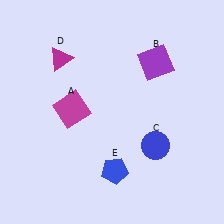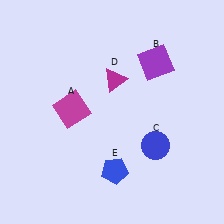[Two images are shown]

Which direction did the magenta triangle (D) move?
The magenta triangle (D) moved right.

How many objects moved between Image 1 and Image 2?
1 object moved between the two images.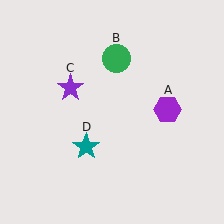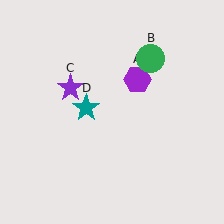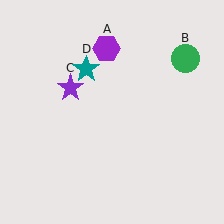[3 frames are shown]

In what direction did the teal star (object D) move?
The teal star (object D) moved up.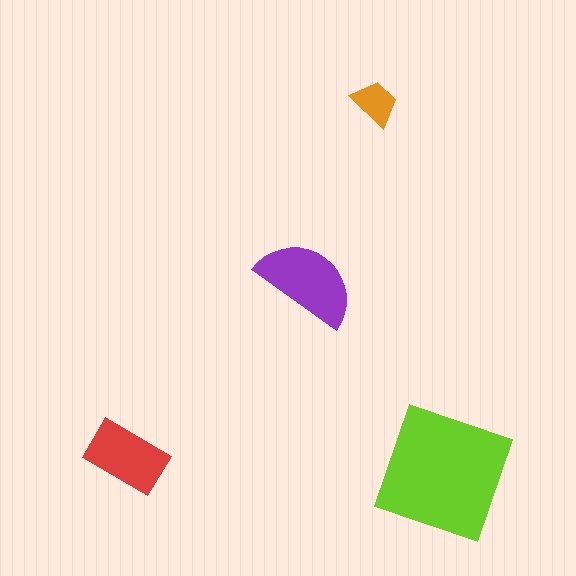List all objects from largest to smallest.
The lime square, the purple semicircle, the red rectangle, the orange trapezoid.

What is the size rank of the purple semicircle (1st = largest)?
2nd.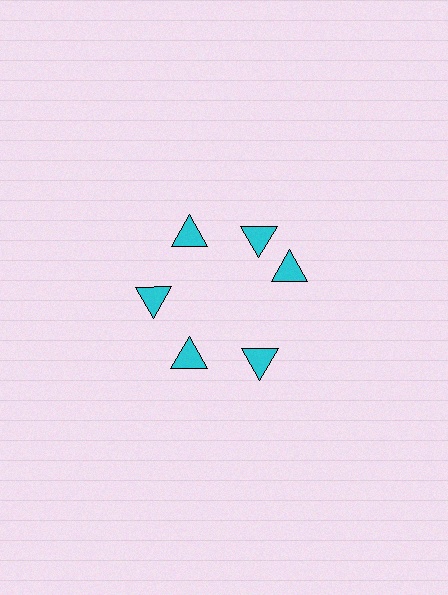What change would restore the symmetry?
The symmetry would be restored by rotating it back into even spacing with its neighbors so that all 6 triangles sit at equal angles and equal distance from the center.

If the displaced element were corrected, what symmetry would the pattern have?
It would have 6-fold rotational symmetry — the pattern would map onto itself every 60 degrees.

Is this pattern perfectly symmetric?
No. The 6 cyan triangles are arranged in a ring, but one element near the 3 o'clock position is rotated out of alignment along the ring, breaking the 6-fold rotational symmetry.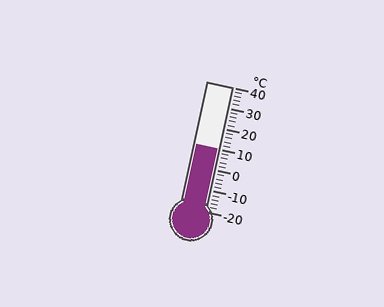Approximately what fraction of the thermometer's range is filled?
The thermometer is filled to approximately 50% of its range.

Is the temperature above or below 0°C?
The temperature is above 0°C.